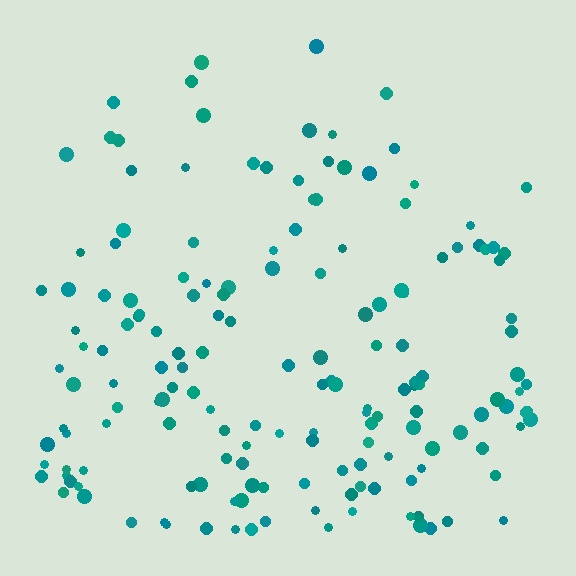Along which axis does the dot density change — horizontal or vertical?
Vertical.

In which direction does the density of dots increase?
From top to bottom, with the bottom side densest.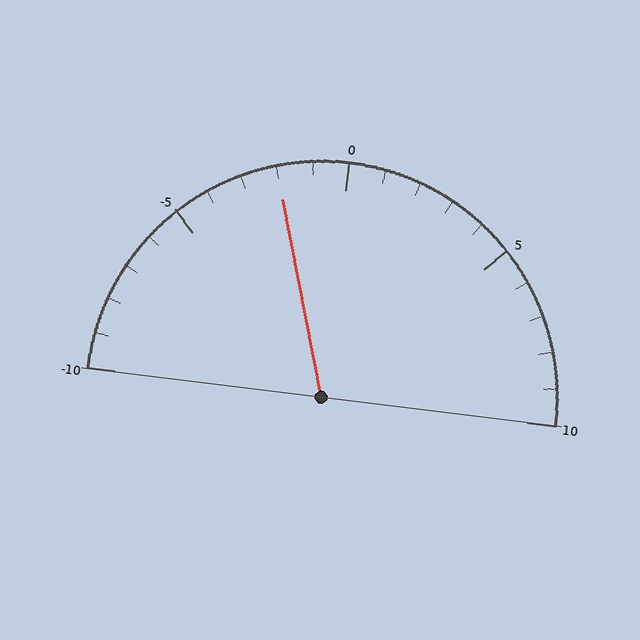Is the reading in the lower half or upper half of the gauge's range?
The reading is in the lower half of the range (-10 to 10).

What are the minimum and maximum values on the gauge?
The gauge ranges from -10 to 10.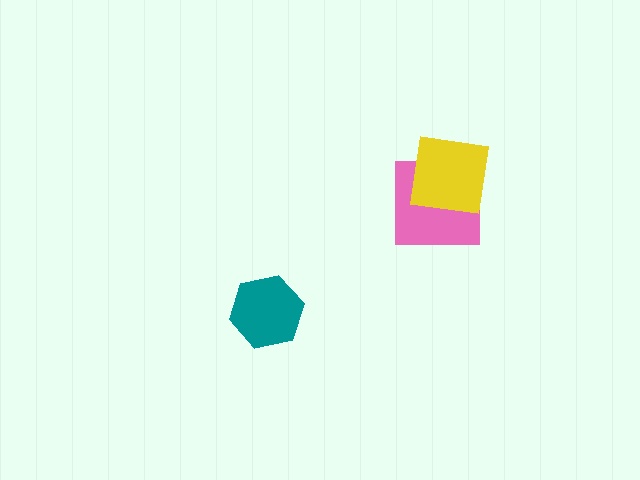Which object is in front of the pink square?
The yellow square is in front of the pink square.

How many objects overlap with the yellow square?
1 object overlaps with the yellow square.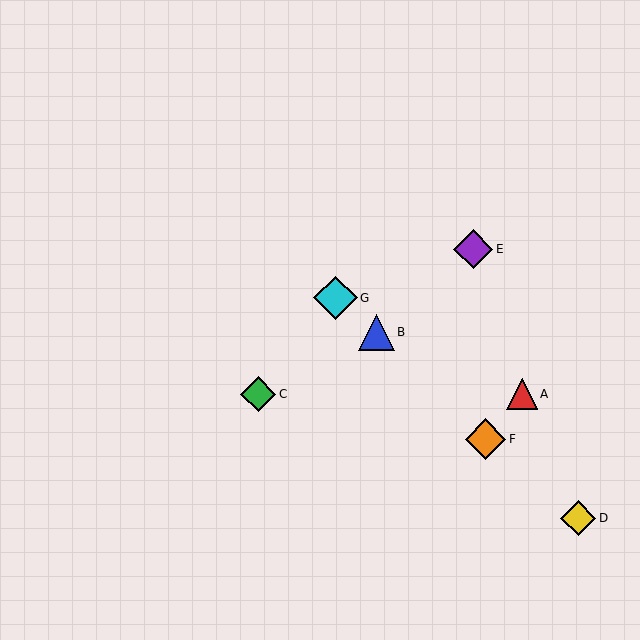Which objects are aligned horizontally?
Objects A, C are aligned horizontally.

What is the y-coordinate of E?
Object E is at y≈249.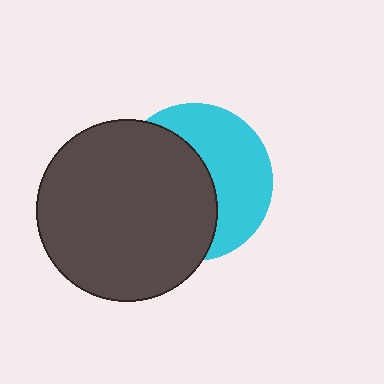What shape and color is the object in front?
The object in front is a dark gray circle.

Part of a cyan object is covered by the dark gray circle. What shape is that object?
It is a circle.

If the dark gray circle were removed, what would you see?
You would see the complete cyan circle.